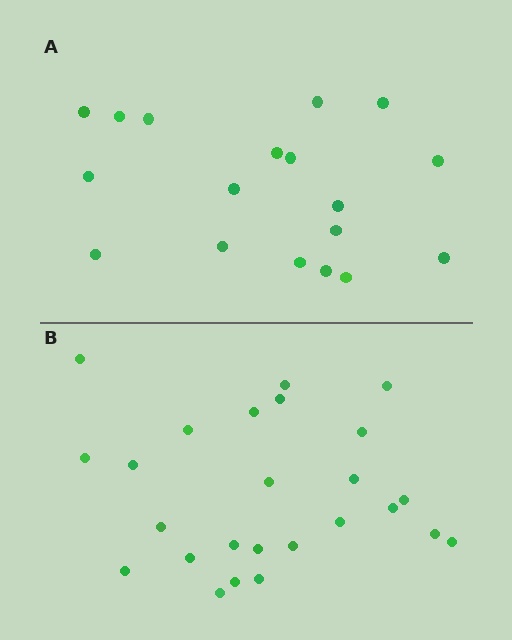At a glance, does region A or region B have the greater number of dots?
Region B (the bottom region) has more dots.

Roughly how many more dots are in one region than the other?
Region B has roughly 8 or so more dots than region A.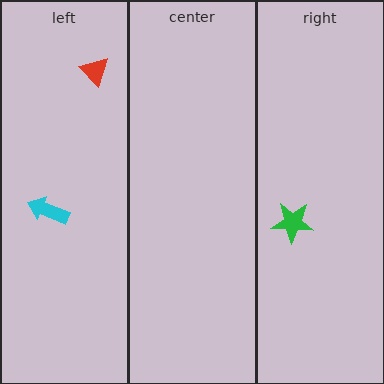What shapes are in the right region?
The green star.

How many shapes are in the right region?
1.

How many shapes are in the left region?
2.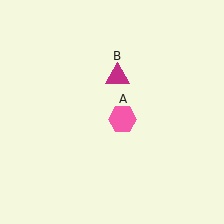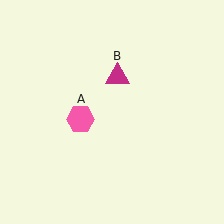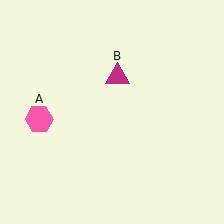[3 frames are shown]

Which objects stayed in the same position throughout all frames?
Magenta triangle (object B) remained stationary.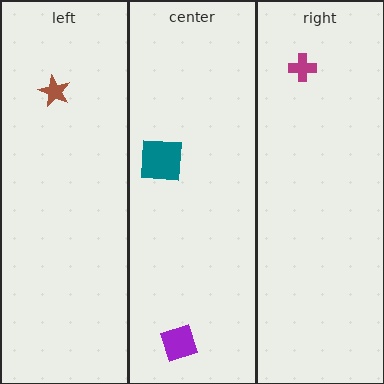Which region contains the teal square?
The center region.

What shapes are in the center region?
The teal square, the purple diamond.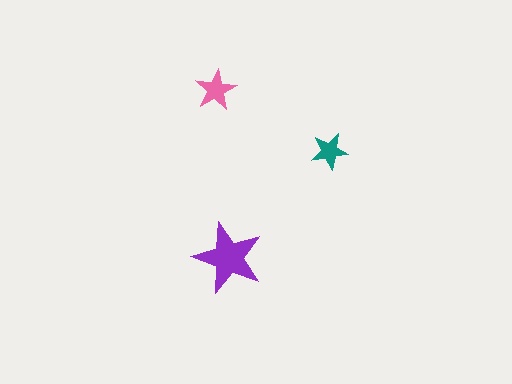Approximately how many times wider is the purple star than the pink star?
About 1.5 times wider.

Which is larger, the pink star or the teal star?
The pink one.